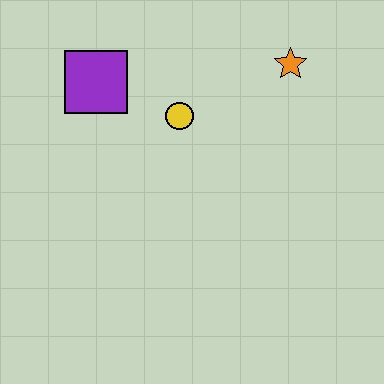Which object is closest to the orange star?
The yellow circle is closest to the orange star.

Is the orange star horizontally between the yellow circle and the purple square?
No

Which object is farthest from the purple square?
The orange star is farthest from the purple square.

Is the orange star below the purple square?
No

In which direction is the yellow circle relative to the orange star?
The yellow circle is to the left of the orange star.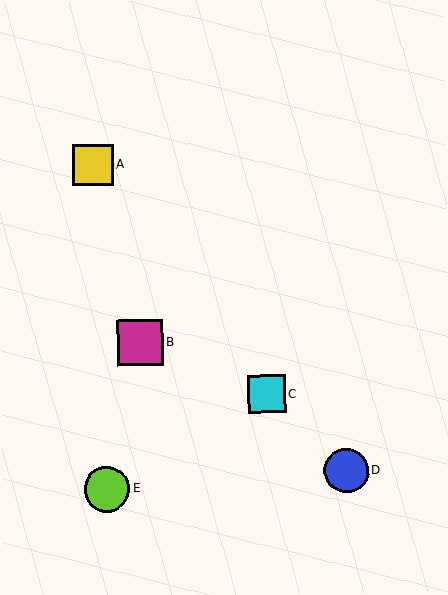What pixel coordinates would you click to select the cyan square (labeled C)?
Click at (267, 394) to select the cyan square C.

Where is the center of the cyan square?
The center of the cyan square is at (267, 394).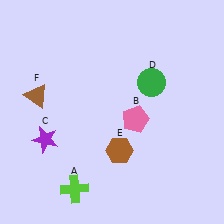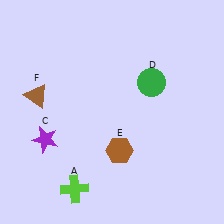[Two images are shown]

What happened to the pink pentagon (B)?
The pink pentagon (B) was removed in Image 2. It was in the bottom-right area of Image 1.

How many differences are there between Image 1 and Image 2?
There is 1 difference between the two images.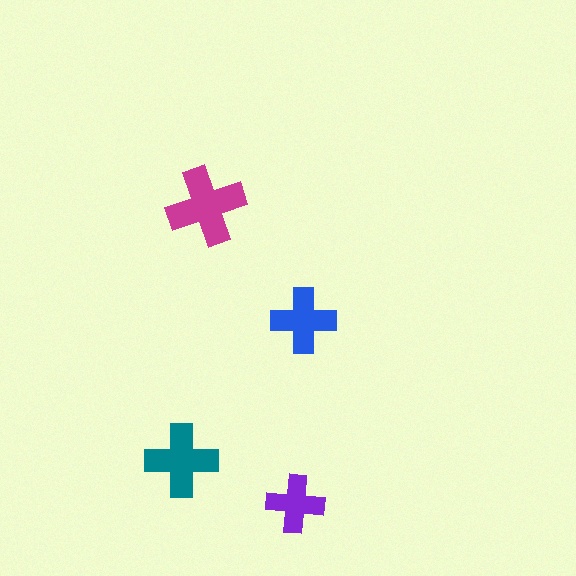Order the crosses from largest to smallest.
the magenta one, the teal one, the blue one, the purple one.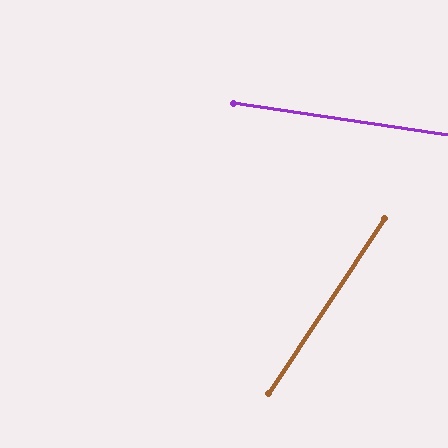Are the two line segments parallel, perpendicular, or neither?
Neither parallel nor perpendicular — they differ by about 65°.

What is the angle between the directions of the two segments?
Approximately 65 degrees.